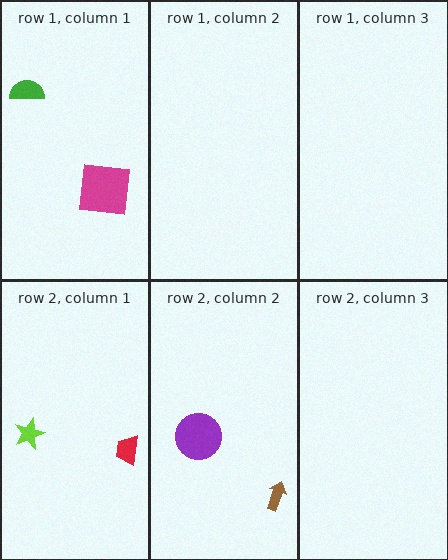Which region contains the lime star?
The row 2, column 1 region.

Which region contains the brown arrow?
The row 2, column 2 region.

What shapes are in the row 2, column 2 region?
The brown arrow, the purple circle.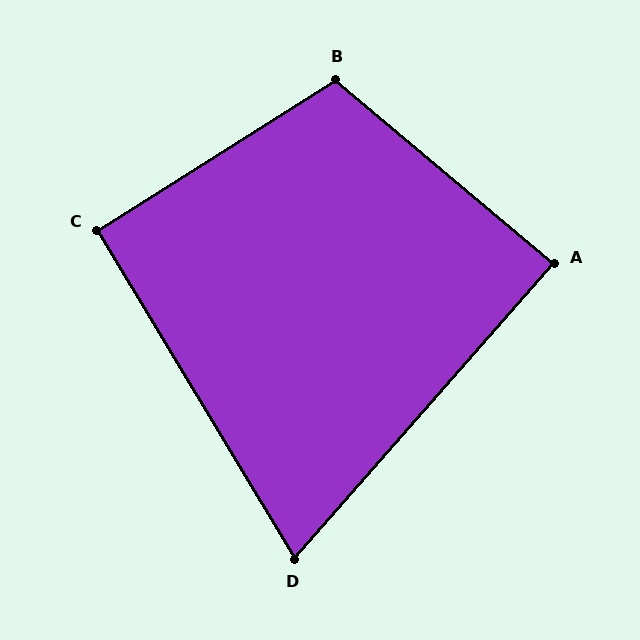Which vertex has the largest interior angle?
B, at approximately 108 degrees.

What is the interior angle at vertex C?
Approximately 91 degrees (approximately right).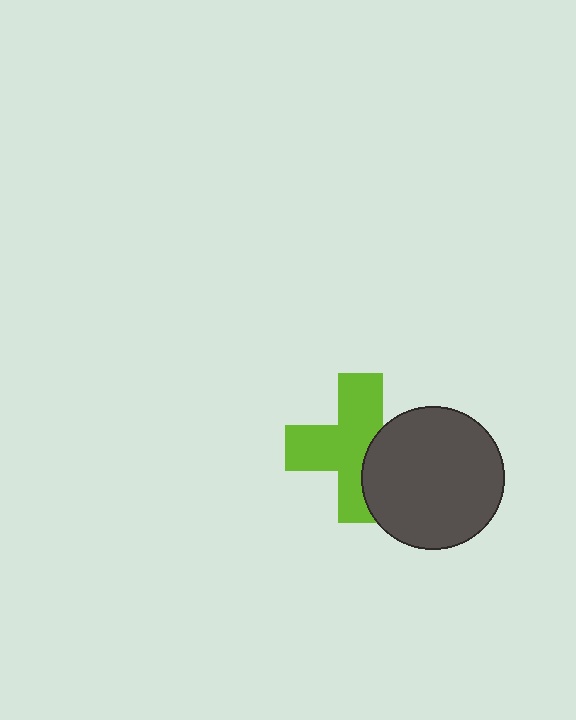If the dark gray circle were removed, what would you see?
You would see the complete lime cross.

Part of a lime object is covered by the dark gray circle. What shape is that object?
It is a cross.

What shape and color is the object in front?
The object in front is a dark gray circle.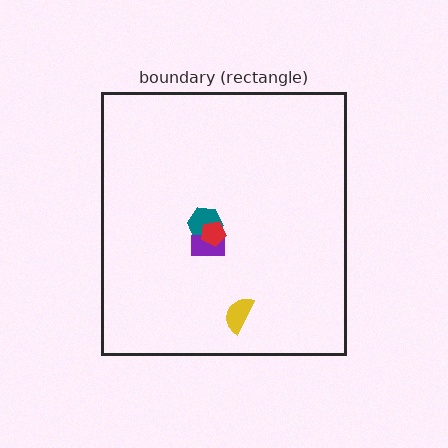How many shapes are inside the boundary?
4 inside, 0 outside.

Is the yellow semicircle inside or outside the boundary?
Inside.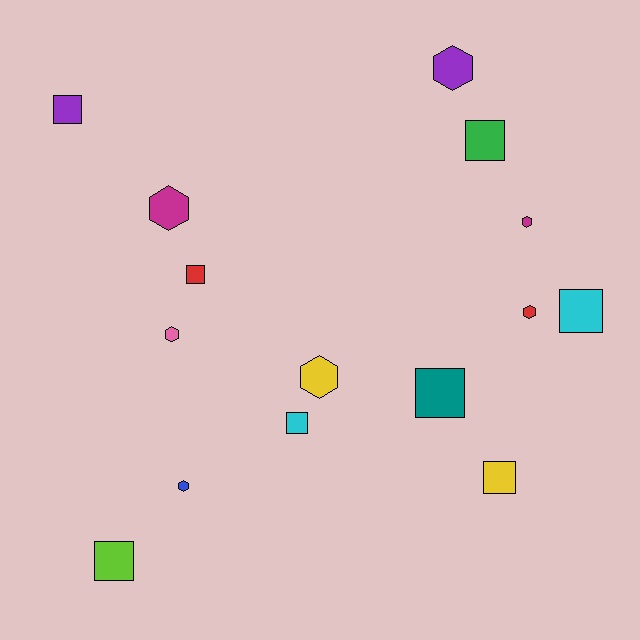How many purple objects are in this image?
There are 2 purple objects.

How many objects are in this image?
There are 15 objects.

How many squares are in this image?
There are 8 squares.